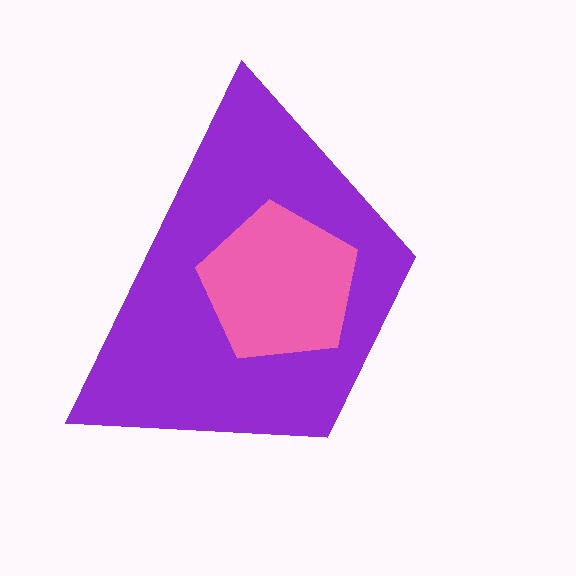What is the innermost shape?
The pink pentagon.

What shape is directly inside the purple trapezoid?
The pink pentagon.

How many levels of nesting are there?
2.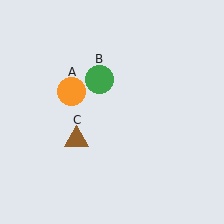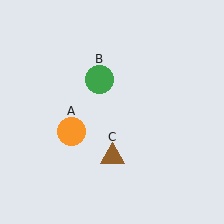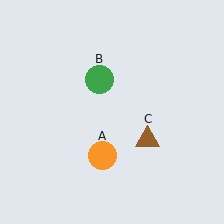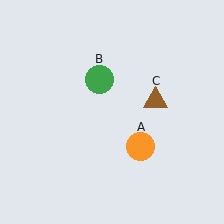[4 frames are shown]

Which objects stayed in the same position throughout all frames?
Green circle (object B) remained stationary.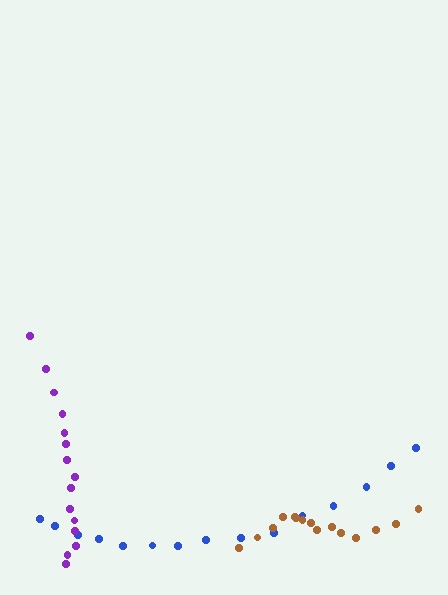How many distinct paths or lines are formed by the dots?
There are 3 distinct paths.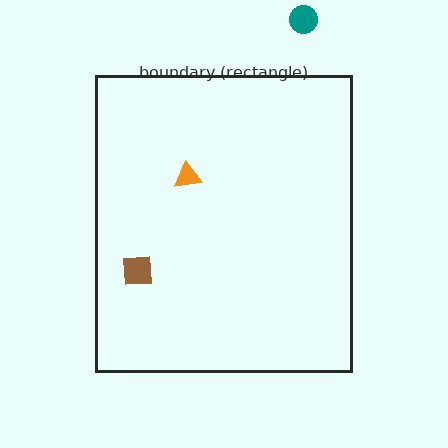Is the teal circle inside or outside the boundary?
Outside.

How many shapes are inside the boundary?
2 inside, 1 outside.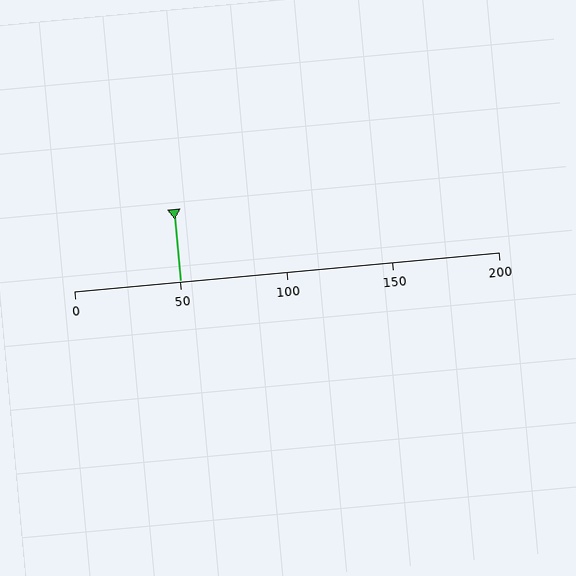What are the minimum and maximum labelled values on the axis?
The axis runs from 0 to 200.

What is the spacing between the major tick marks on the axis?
The major ticks are spaced 50 apart.